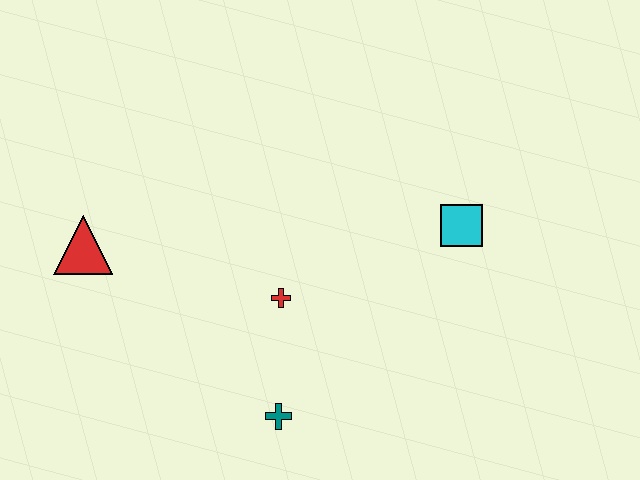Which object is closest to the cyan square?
The red cross is closest to the cyan square.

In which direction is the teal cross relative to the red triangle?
The teal cross is to the right of the red triangle.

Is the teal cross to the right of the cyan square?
No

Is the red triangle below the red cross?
No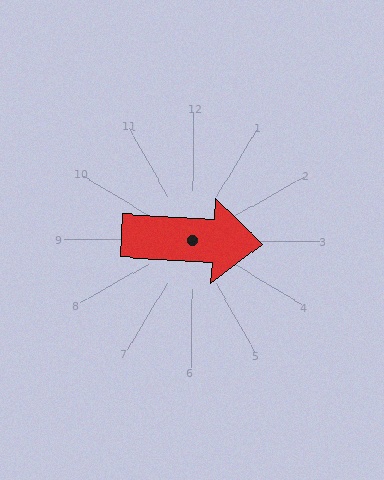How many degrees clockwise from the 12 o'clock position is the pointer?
Approximately 93 degrees.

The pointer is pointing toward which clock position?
Roughly 3 o'clock.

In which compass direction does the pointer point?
East.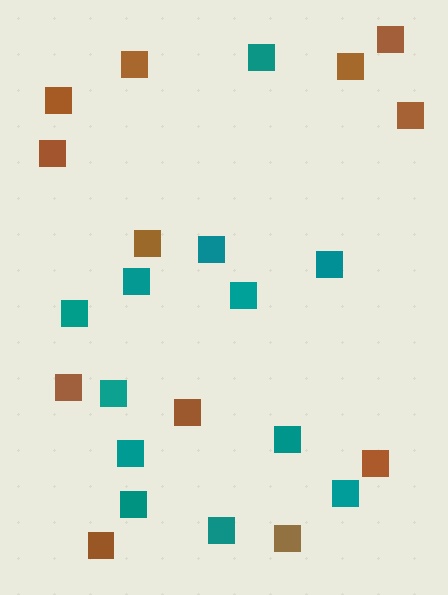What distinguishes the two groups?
There are 2 groups: one group of teal squares (12) and one group of brown squares (12).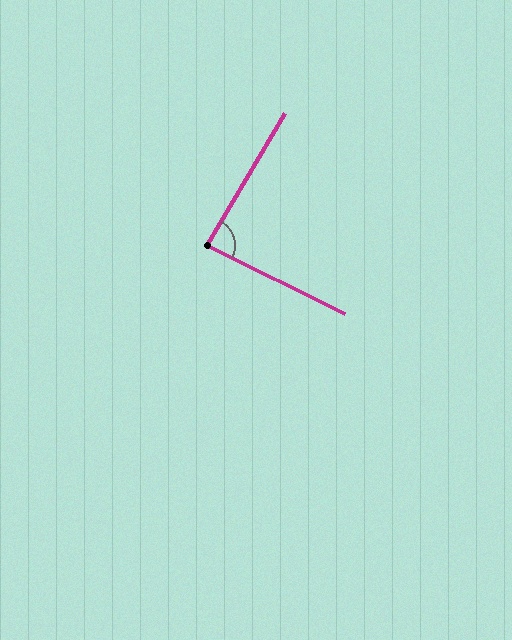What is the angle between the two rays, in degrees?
Approximately 86 degrees.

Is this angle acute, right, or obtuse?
It is approximately a right angle.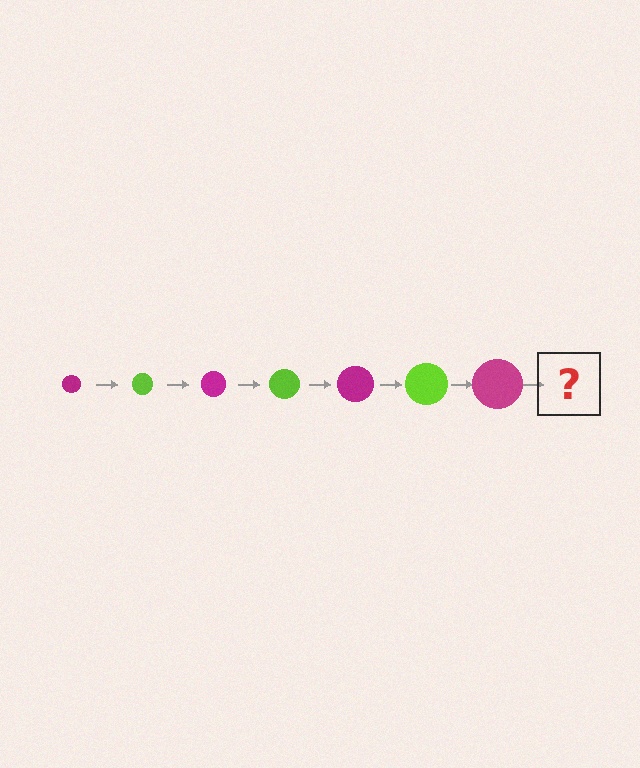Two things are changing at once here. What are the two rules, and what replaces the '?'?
The two rules are that the circle grows larger each step and the color cycles through magenta and lime. The '?' should be a lime circle, larger than the previous one.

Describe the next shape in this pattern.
It should be a lime circle, larger than the previous one.